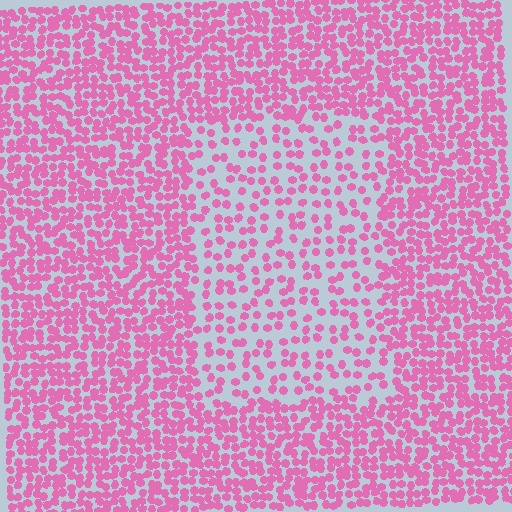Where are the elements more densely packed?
The elements are more densely packed outside the rectangle boundary.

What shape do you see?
I see a rectangle.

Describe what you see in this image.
The image contains small pink elements arranged at two different densities. A rectangle-shaped region is visible where the elements are less densely packed than the surrounding area.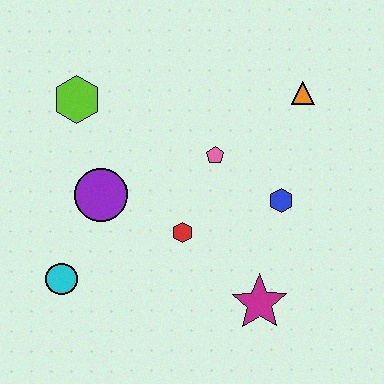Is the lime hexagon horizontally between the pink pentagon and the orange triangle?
No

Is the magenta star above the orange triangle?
No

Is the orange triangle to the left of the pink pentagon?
No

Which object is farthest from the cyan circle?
The orange triangle is farthest from the cyan circle.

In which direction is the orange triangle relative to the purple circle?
The orange triangle is to the right of the purple circle.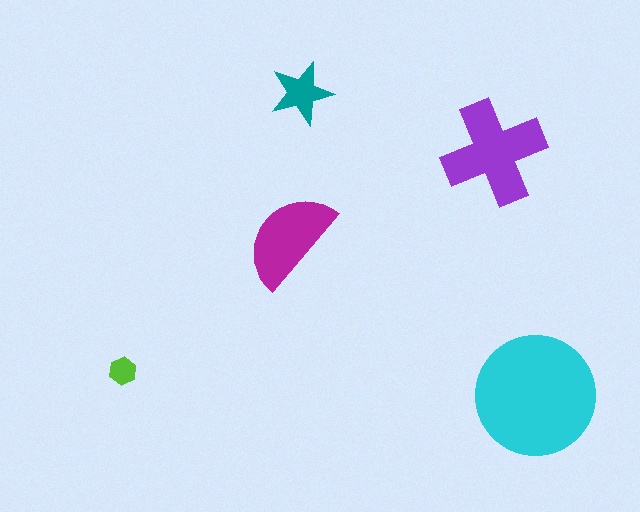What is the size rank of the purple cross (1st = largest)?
2nd.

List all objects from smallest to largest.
The lime hexagon, the teal star, the magenta semicircle, the purple cross, the cyan circle.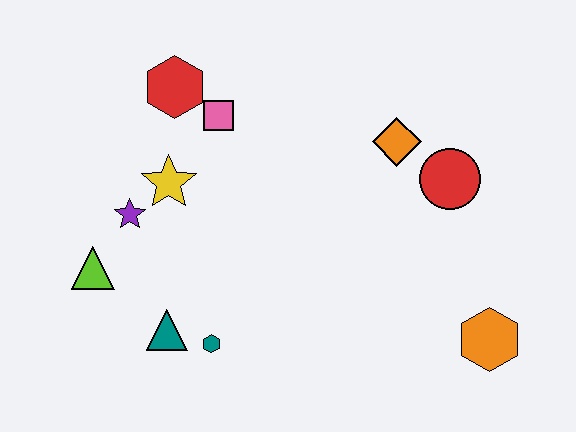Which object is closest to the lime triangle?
The purple star is closest to the lime triangle.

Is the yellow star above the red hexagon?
No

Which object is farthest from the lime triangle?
The orange hexagon is farthest from the lime triangle.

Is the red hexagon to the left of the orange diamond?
Yes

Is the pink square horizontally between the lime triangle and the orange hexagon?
Yes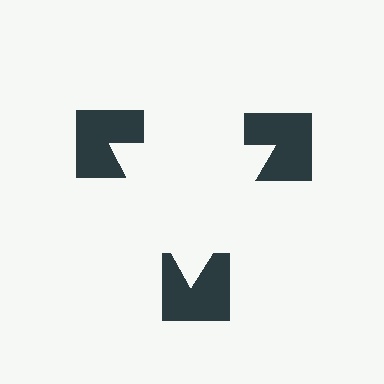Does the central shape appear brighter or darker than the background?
It typically appears slightly brighter than the background, even though no actual brightness change is drawn.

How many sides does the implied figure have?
3 sides.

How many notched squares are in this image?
There are 3 — one at each vertex of the illusory triangle.